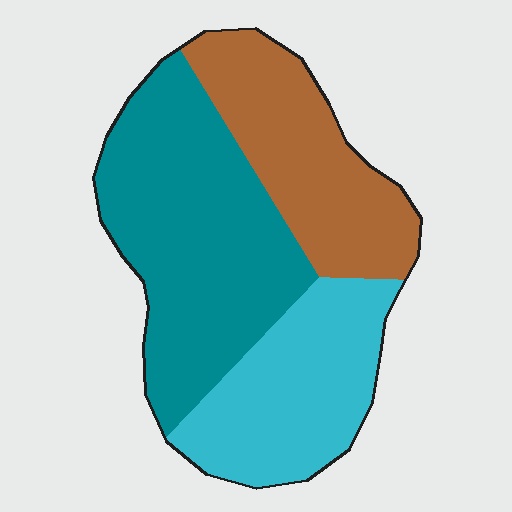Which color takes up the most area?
Teal, at roughly 45%.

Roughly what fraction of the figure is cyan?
Cyan takes up between a quarter and a half of the figure.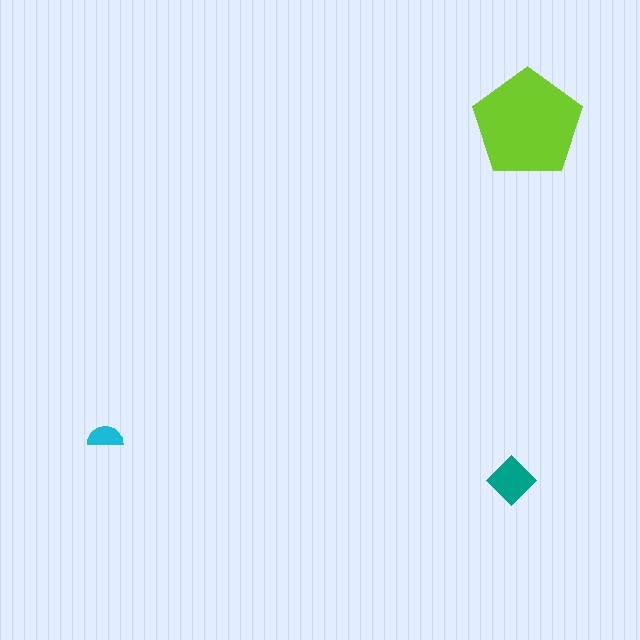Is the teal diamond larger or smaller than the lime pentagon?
Smaller.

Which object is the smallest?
The cyan semicircle.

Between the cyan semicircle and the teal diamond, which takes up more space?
The teal diamond.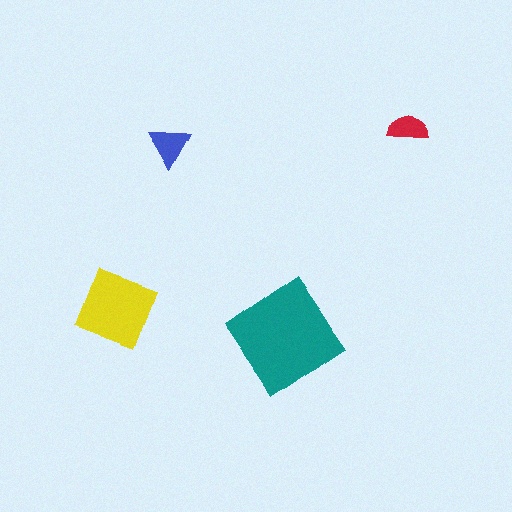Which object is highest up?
The red semicircle is topmost.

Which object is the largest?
The teal diamond.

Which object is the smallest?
The red semicircle.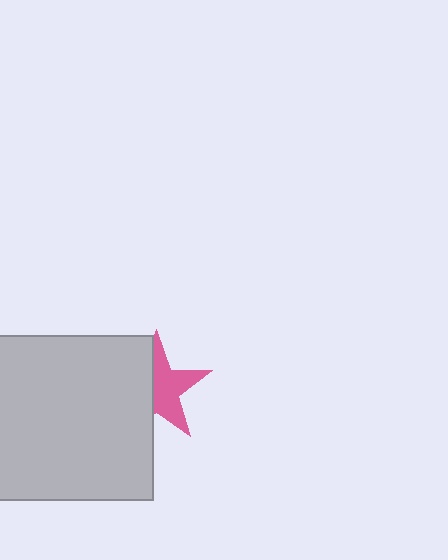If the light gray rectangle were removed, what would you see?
You would see the complete pink star.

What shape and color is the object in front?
The object in front is a light gray rectangle.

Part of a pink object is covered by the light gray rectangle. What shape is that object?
It is a star.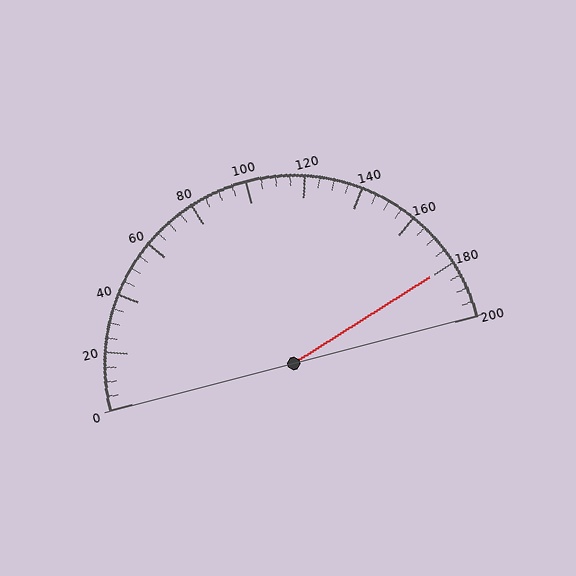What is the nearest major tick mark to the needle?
The nearest major tick mark is 180.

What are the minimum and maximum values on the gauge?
The gauge ranges from 0 to 200.